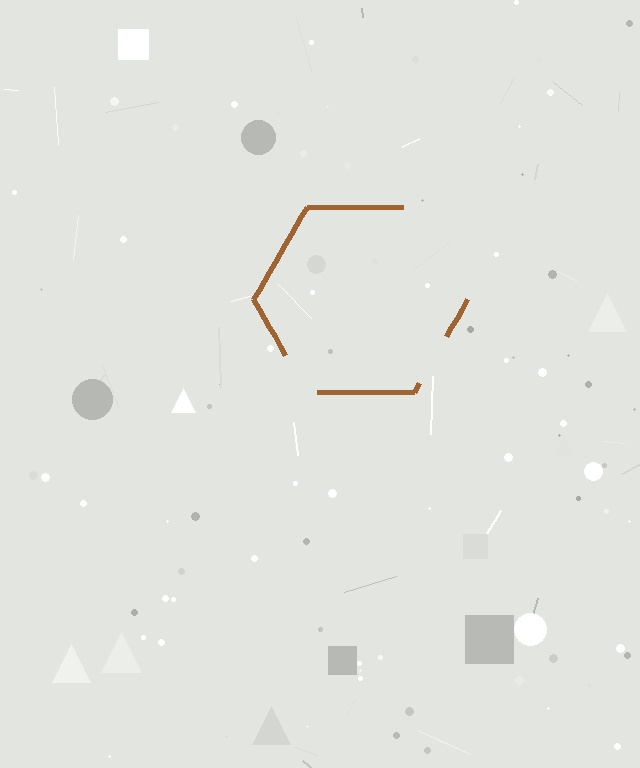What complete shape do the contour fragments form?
The contour fragments form a hexagon.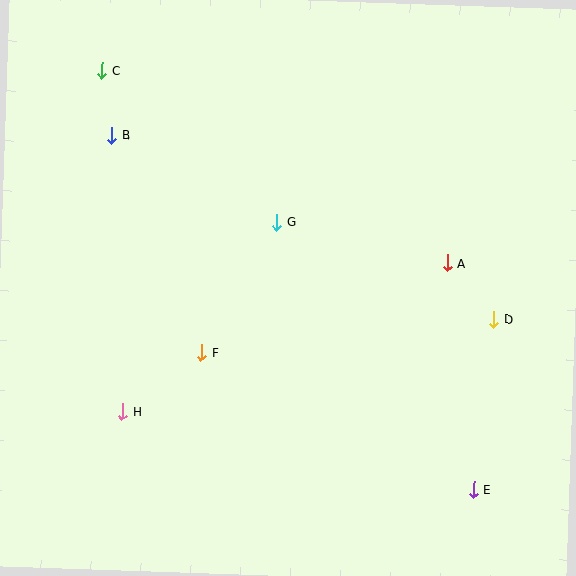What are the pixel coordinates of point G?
Point G is at (277, 222).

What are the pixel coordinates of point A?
Point A is at (447, 263).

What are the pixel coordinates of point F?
Point F is at (201, 352).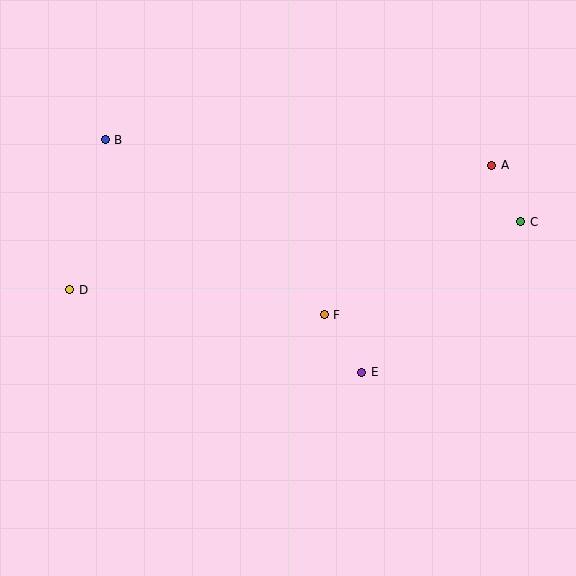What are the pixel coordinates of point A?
Point A is at (492, 165).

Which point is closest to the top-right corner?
Point A is closest to the top-right corner.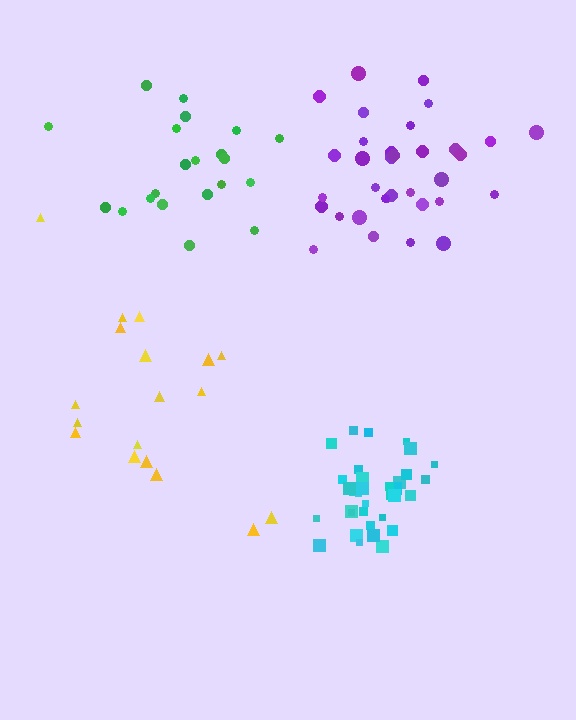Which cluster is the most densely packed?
Cyan.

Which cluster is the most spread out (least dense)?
Yellow.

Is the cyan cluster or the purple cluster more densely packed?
Cyan.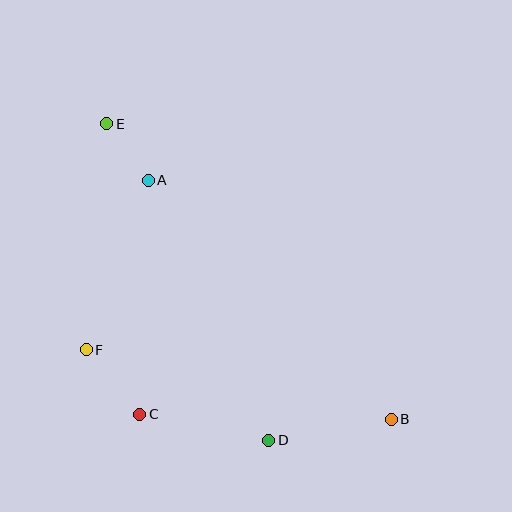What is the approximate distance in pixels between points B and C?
The distance between B and C is approximately 252 pixels.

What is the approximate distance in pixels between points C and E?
The distance between C and E is approximately 292 pixels.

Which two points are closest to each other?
Points A and E are closest to each other.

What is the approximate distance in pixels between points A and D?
The distance between A and D is approximately 286 pixels.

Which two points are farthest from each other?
Points B and E are farthest from each other.